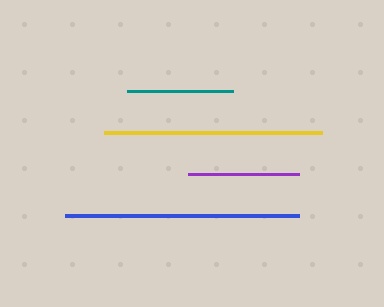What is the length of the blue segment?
The blue segment is approximately 234 pixels long.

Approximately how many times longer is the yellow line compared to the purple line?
The yellow line is approximately 2.0 times the length of the purple line.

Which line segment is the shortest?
The teal line is the shortest at approximately 106 pixels.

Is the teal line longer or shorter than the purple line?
The purple line is longer than the teal line.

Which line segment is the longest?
The blue line is the longest at approximately 234 pixels.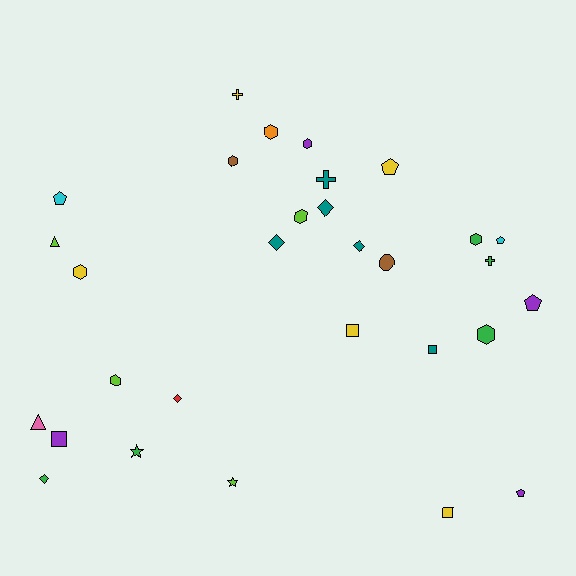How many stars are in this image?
There are 2 stars.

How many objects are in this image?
There are 30 objects.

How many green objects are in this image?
There are 5 green objects.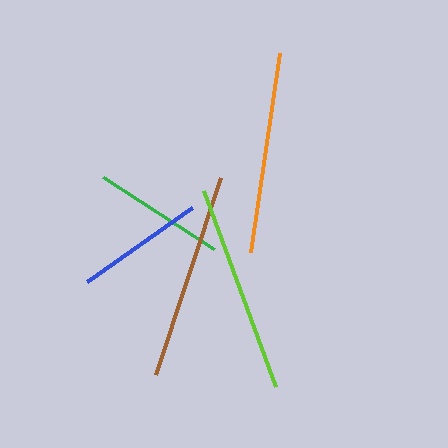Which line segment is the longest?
The lime line is the longest at approximately 209 pixels.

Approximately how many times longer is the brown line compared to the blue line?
The brown line is approximately 1.6 times the length of the blue line.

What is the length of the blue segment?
The blue segment is approximately 128 pixels long.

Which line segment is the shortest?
The blue line is the shortest at approximately 128 pixels.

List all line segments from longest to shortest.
From longest to shortest: lime, brown, orange, green, blue.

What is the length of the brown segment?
The brown segment is approximately 208 pixels long.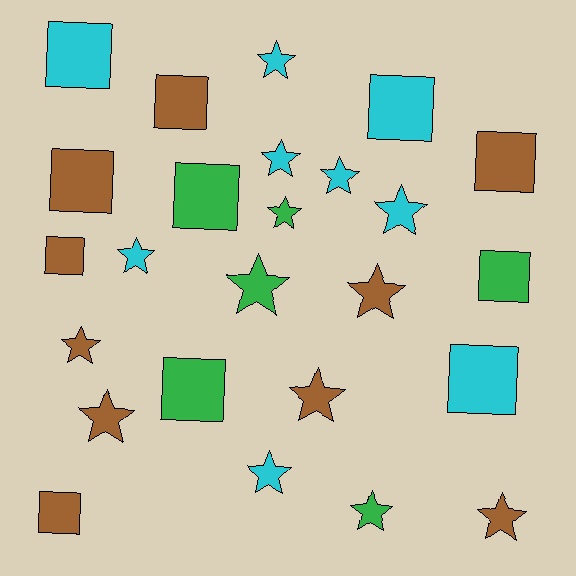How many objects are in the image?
There are 25 objects.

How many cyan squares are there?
There are 3 cyan squares.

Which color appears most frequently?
Brown, with 10 objects.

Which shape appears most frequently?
Star, with 14 objects.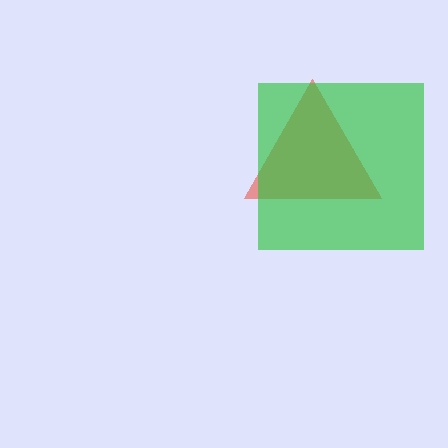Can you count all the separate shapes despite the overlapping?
Yes, there are 2 separate shapes.